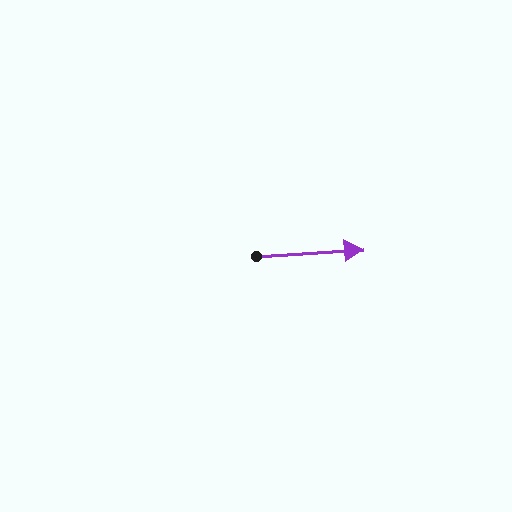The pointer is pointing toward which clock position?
Roughly 3 o'clock.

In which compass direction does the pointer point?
East.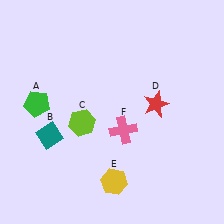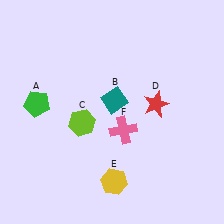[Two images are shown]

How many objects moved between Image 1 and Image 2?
1 object moved between the two images.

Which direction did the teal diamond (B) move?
The teal diamond (B) moved right.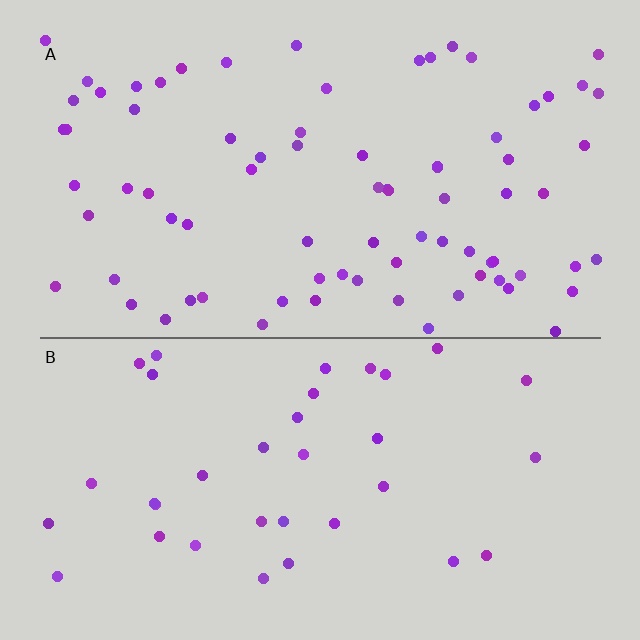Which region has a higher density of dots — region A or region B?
A (the top).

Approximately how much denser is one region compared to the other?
Approximately 2.2× — region A over region B.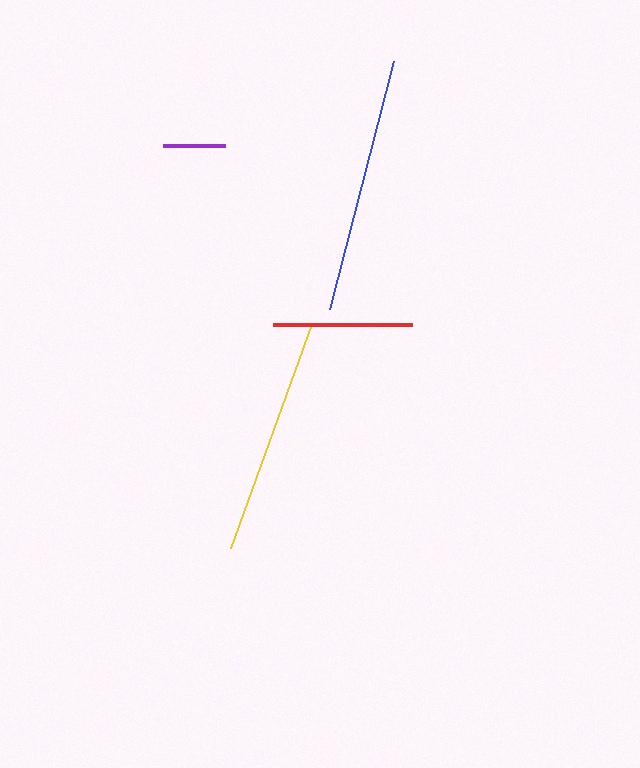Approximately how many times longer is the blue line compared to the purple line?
The blue line is approximately 4.1 times the length of the purple line.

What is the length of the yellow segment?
The yellow segment is approximately 238 pixels long.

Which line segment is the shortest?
The purple line is the shortest at approximately 62 pixels.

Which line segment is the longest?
The blue line is the longest at approximately 256 pixels.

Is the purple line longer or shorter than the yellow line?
The yellow line is longer than the purple line.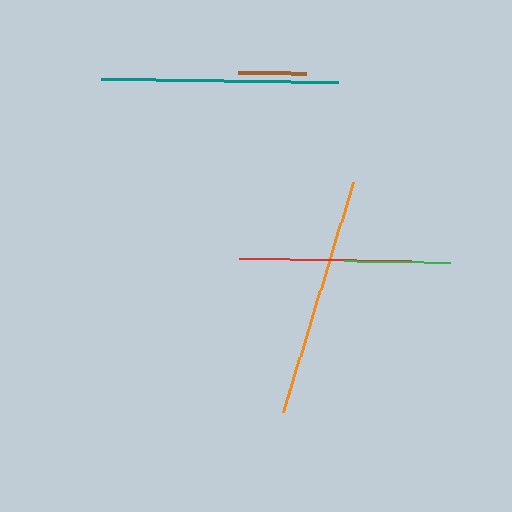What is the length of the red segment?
The red segment is approximately 172 pixels long.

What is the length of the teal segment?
The teal segment is approximately 236 pixels long.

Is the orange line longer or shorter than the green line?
The orange line is longer than the green line.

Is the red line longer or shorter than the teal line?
The teal line is longer than the red line.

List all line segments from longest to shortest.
From longest to shortest: orange, teal, red, green, brown.